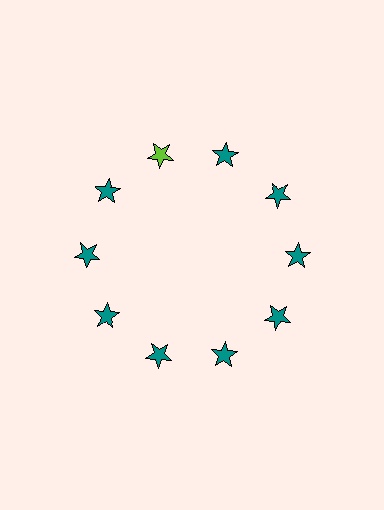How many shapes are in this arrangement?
There are 10 shapes arranged in a ring pattern.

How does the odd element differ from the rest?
It has a different color: lime instead of teal.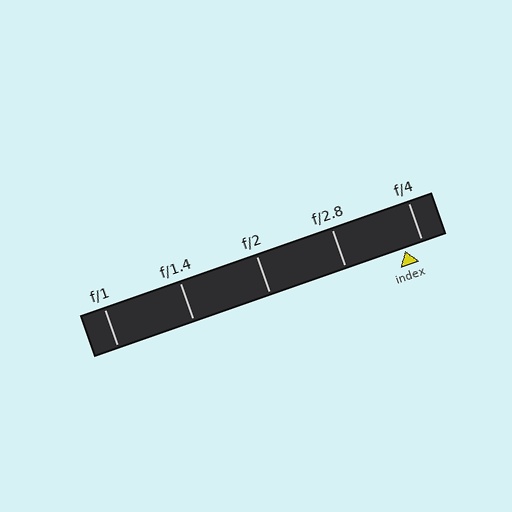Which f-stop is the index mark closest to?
The index mark is closest to f/4.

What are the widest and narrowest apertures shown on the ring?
The widest aperture shown is f/1 and the narrowest is f/4.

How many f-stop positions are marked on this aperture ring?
There are 5 f-stop positions marked.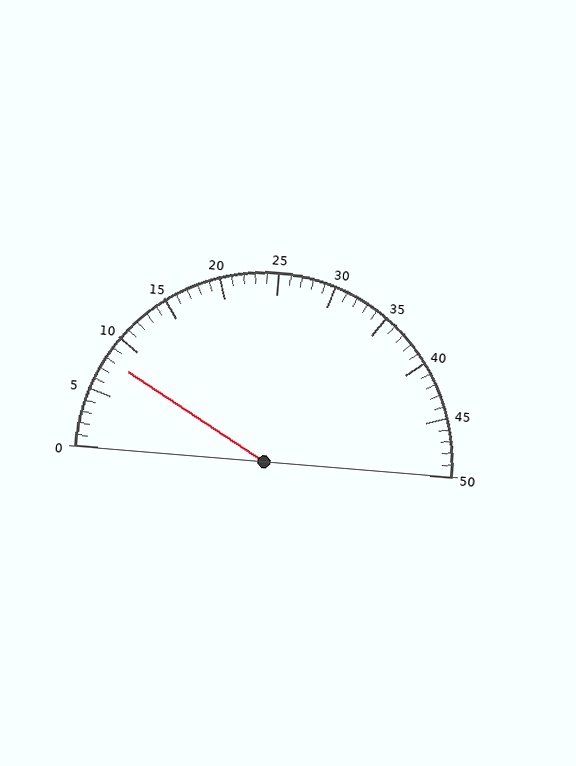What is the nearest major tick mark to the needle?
The nearest major tick mark is 10.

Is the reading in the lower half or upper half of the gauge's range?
The reading is in the lower half of the range (0 to 50).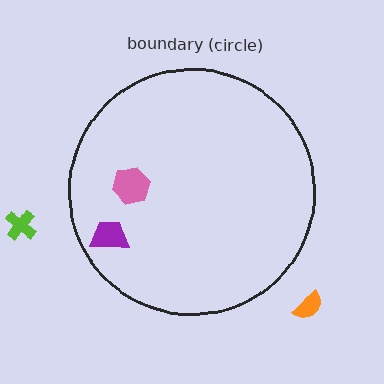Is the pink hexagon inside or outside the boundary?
Inside.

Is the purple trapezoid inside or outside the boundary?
Inside.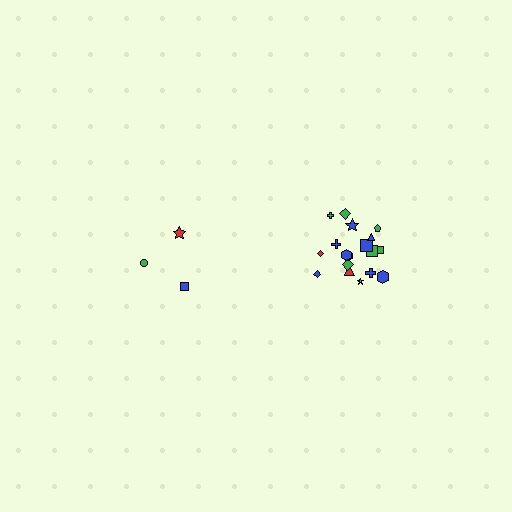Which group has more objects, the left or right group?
The right group.